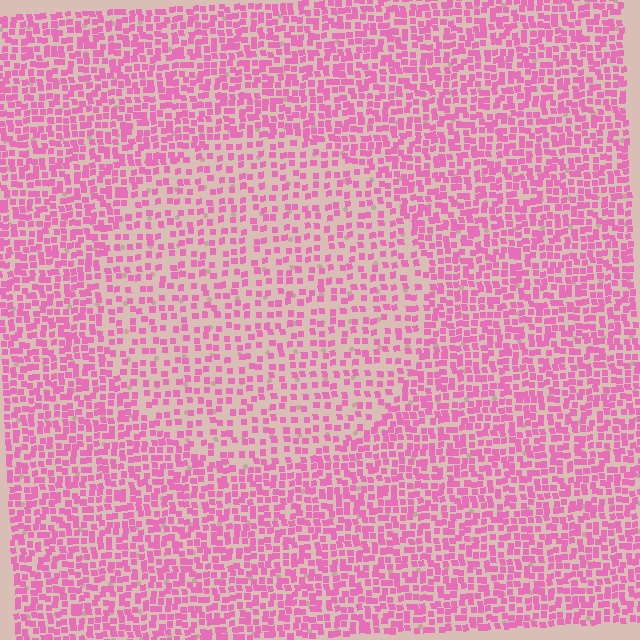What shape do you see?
I see a circle.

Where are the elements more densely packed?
The elements are more densely packed outside the circle boundary.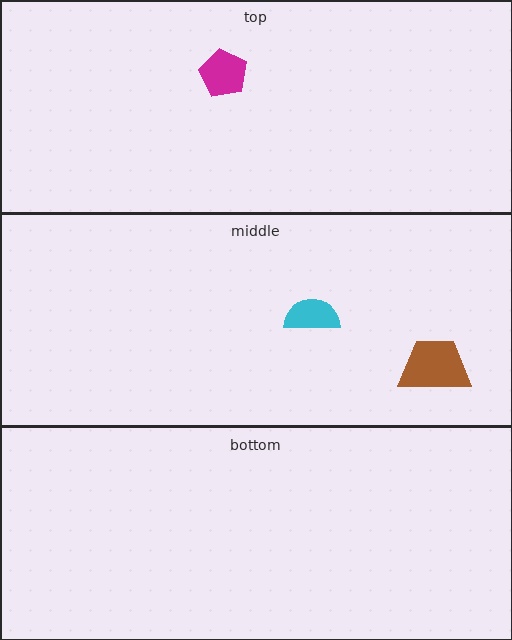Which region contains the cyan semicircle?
The middle region.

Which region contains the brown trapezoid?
The middle region.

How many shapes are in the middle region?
2.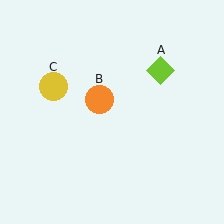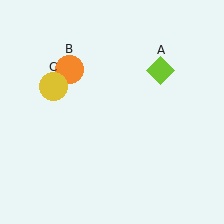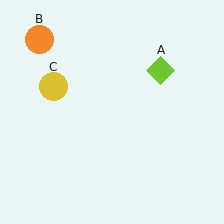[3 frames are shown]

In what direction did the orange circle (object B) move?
The orange circle (object B) moved up and to the left.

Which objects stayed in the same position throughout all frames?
Lime diamond (object A) and yellow circle (object C) remained stationary.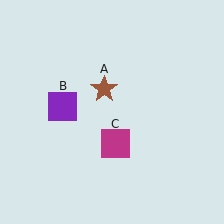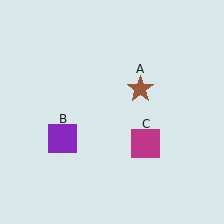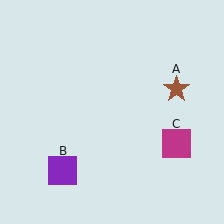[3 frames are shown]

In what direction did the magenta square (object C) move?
The magenta square (object C) moved right.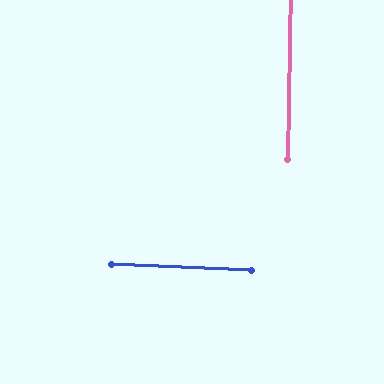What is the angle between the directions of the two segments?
Approximately 89 degrees.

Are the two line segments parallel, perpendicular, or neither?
Perpendicular — they meet at approximately 89°.